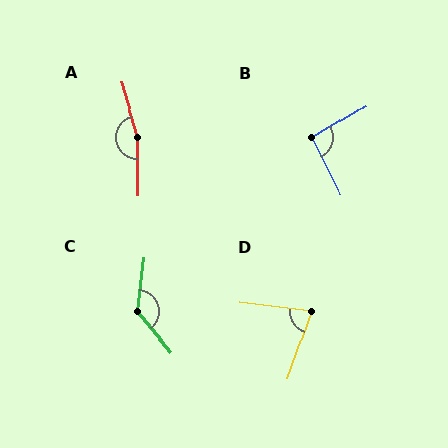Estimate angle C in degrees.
Approximately 134 degrees.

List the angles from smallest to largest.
D (78°), B (94°), C (134°), A (164°).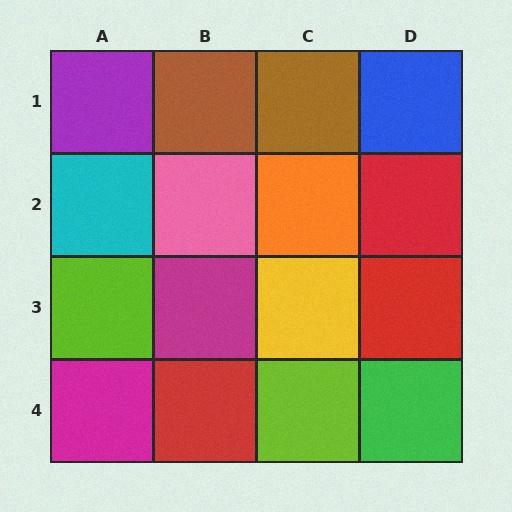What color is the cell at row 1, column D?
Blue.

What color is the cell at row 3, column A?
Lime.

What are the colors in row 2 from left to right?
Cyan, pink, orange, red.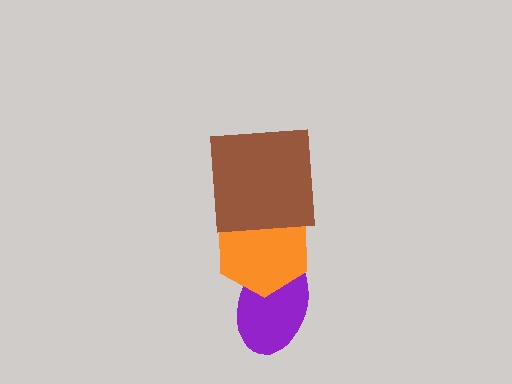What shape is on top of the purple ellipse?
The orange hexagon is on top of the purple ellipse.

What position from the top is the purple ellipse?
The purple ellipse is 3rd from the top.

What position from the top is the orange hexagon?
The orange hexagon is 2nd from the top.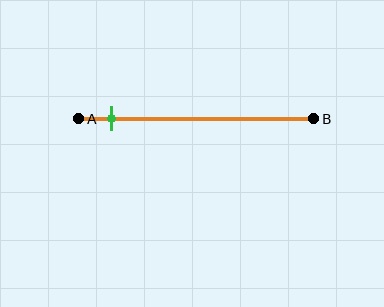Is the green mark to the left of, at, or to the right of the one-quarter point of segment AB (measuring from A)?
The green mark is to the left of the one-quarter point of segment AB.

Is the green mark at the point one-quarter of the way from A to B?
No, the mark is at about 15% from A, not at the 25% one-quarter point.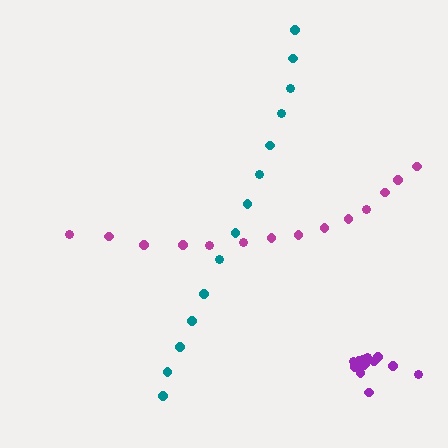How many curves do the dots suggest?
There are 3 distinct paths.